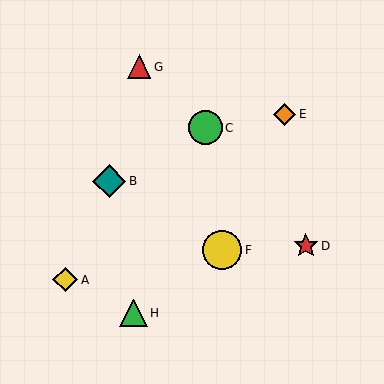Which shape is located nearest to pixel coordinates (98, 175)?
The teal diamond (labeled B) at (109, 181) is nearest to that location.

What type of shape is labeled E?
Shape E is an orange diamond.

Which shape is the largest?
The yellow circle (labeled F) is the largest.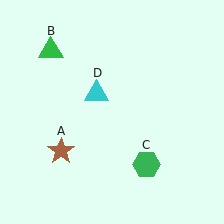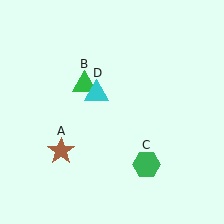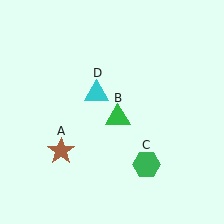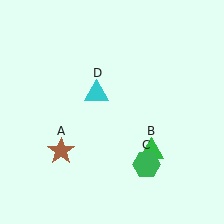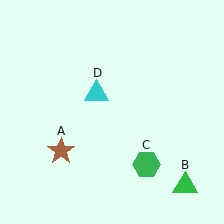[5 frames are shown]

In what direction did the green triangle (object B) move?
The green triangle (object B) moved down and to the right.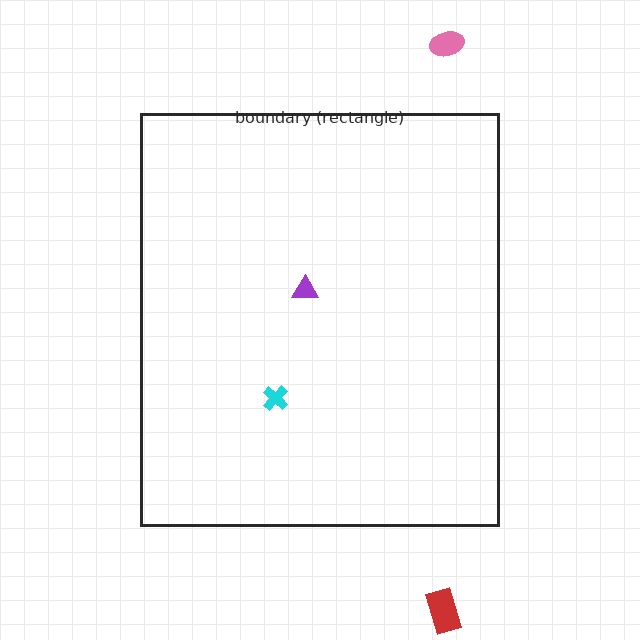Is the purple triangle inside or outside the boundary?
Inside.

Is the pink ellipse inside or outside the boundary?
Outside.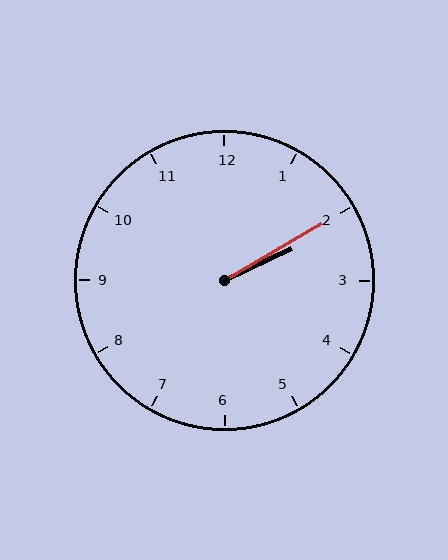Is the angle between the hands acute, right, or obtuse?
It is acute.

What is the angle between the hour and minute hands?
Approximately 5 degrees.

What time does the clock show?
2:10.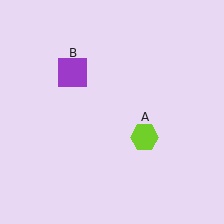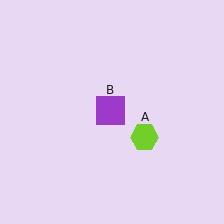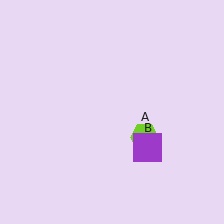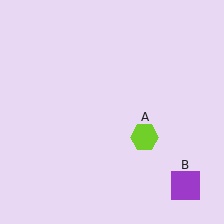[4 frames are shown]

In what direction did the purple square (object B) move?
The purple square (object B) moved down and to the right.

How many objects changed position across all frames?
1 object changed position: purple square (object B).